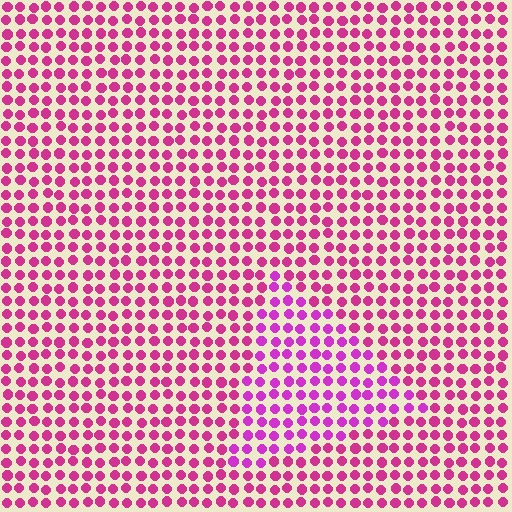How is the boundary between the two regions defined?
The boundary is defined purely by a slight shift in hue (about 23 degrees). Spacing, size, and orientation are identical on both sides.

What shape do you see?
I see a triangle.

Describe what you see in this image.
The image is filled with small magenta elements in a uniform arrangement. A triangle-shaped region is visible where the elements are tinted to a slightly different hue, forming a subtle color boundary.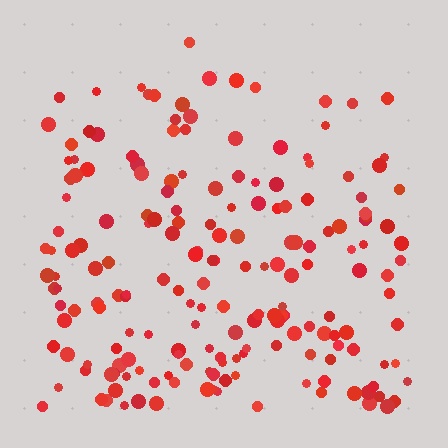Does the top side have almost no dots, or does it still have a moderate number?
Still a moderate number, just noticeably fewer than the bottom.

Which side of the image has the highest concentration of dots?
The bottom.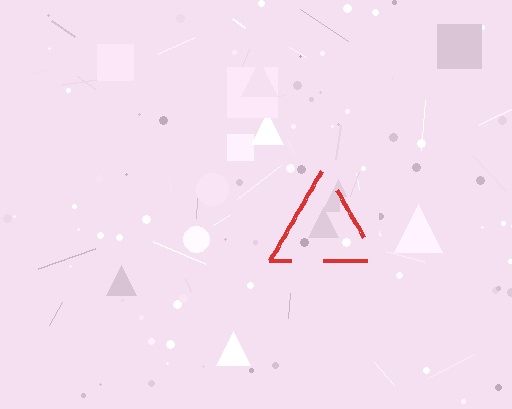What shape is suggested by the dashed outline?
The dashed outline suggests a triangle.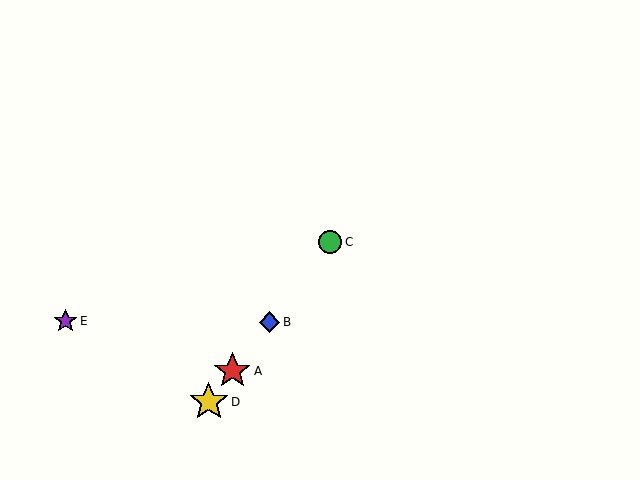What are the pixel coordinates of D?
Object D is at (209, 402).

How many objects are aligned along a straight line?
4 objects (A, B, C, D) are aligned along a straight line.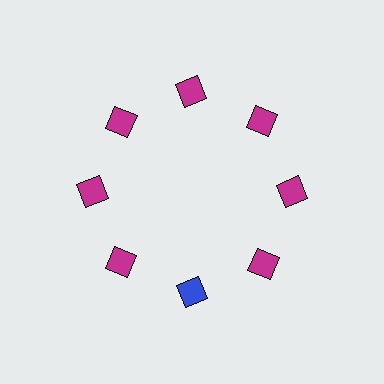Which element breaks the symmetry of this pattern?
The blue diamond at roughly the 6 o'clock position breaks the symmetry. All other shapes are magenta diamonds.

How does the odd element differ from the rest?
It has a different color: blue instead of magenta.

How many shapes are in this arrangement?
There are 8 shapes arranged in a ring pattern.